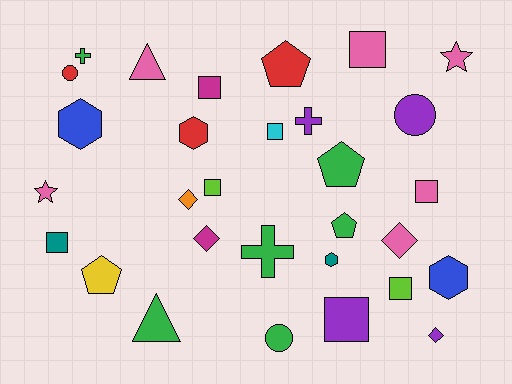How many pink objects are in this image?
There are 6 pink objects.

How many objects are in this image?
There are 30 objects.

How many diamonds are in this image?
There are 4 diamonds.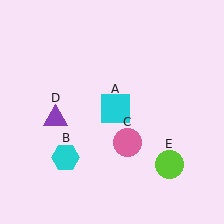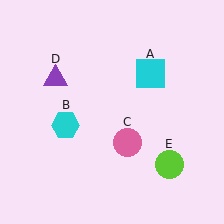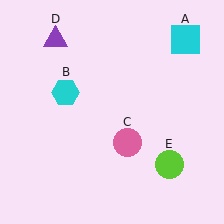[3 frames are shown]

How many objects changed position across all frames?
3 objects changed position: cyan square (object A), cyan hexagon (object B), purple triangle (object D).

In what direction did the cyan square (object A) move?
The cyan square (object A) moved up and to the right.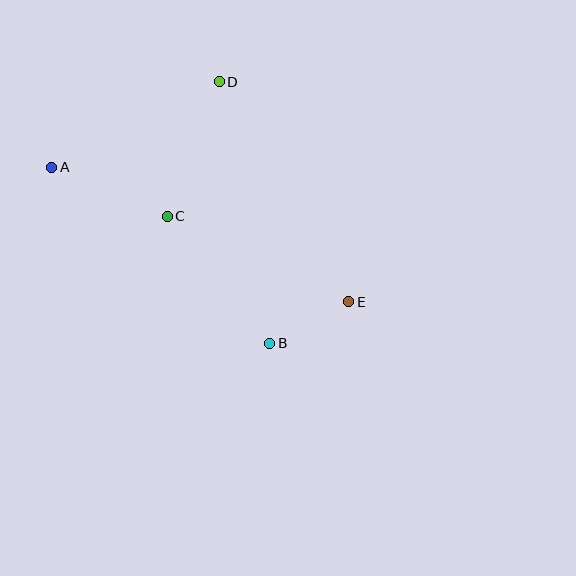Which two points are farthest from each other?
Points A and E are farthest from each other.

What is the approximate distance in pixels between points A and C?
The distance between A and C is approximately 126 pixels.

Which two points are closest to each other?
Points B and E are closest to each other.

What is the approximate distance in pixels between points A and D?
The distance between A and D is approximately 188 pixels.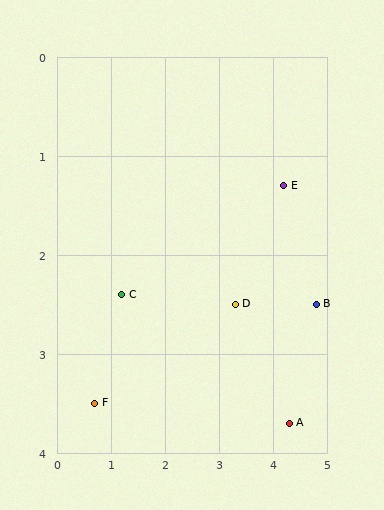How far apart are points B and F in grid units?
Points B and F are about 4.2 grid units apart.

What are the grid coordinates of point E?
Point E is at approximately (4.2, 1.3).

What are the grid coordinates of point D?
Point D is at approximately (3.3, 2.5).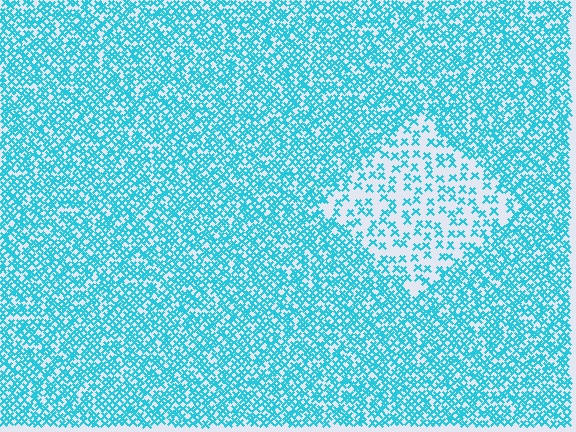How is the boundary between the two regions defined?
The boundary is defined by a change in element density (approximately 2.5x ratio). All elements are the same color, size, and shape.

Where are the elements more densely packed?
The elements are more densely packed outside the diamond boundary.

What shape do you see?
I see a diamond.